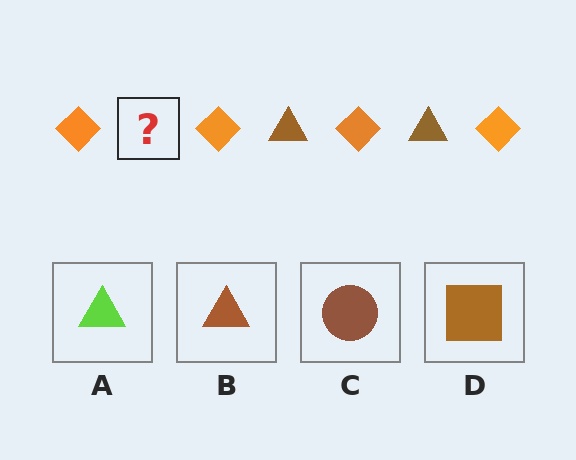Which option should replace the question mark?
Option B.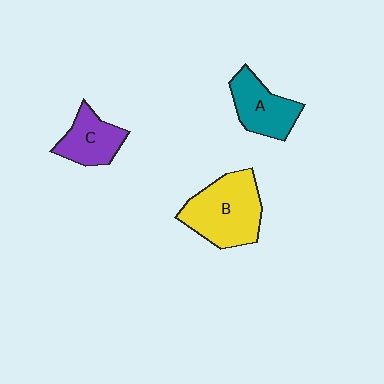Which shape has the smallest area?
Shape C (purple).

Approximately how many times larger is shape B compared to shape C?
Approximately 1.7 times.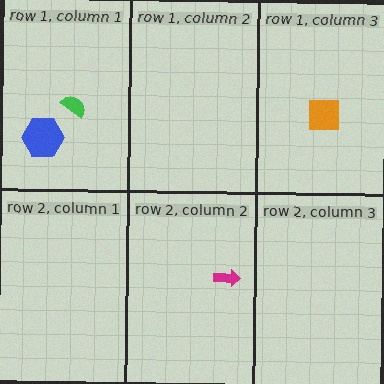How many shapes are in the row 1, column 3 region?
1.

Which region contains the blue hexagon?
The row 1, column 1 region.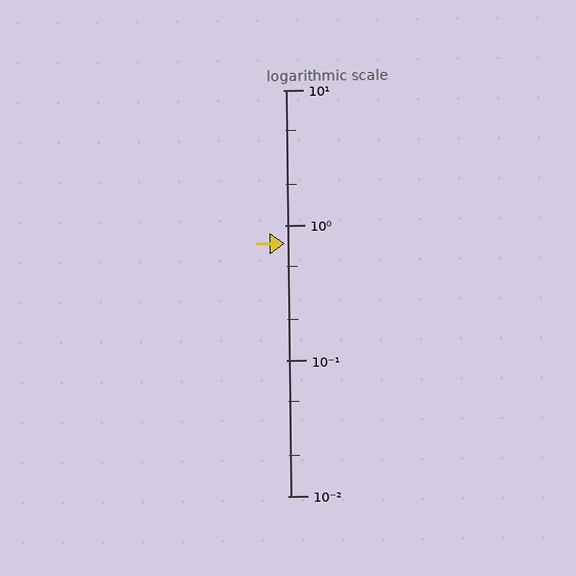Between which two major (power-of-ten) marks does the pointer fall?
The pointer is between 0.1 and 1.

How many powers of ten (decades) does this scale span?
The scale spans 3 decades, from 0.01 to 10.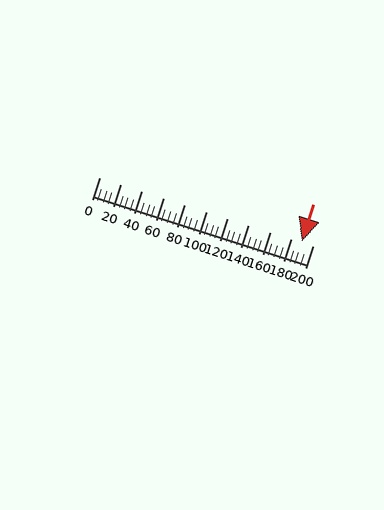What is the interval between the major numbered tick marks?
The major tick marks are spaced 20 units apart.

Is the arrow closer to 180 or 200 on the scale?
The arrow is closer to 200.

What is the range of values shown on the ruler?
The ruler shows values from 0 to 200.